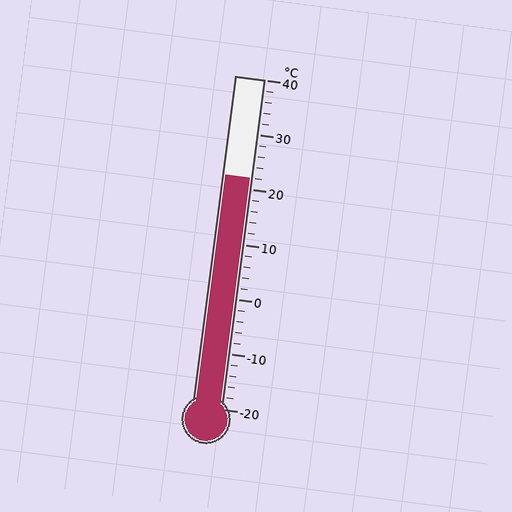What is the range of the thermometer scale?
The thermometer scale ranges from -20°C to 40°C.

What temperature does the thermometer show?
The thermometer shows approximately 22°C.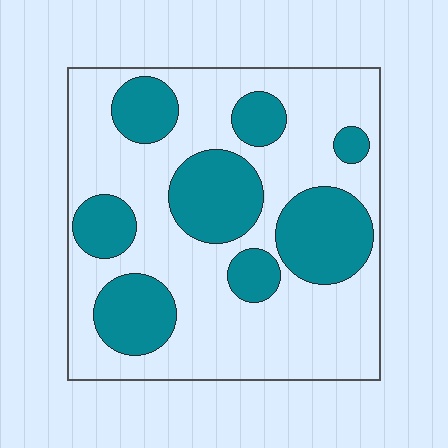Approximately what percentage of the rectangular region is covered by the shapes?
Approximately 35%.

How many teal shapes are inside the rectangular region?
8.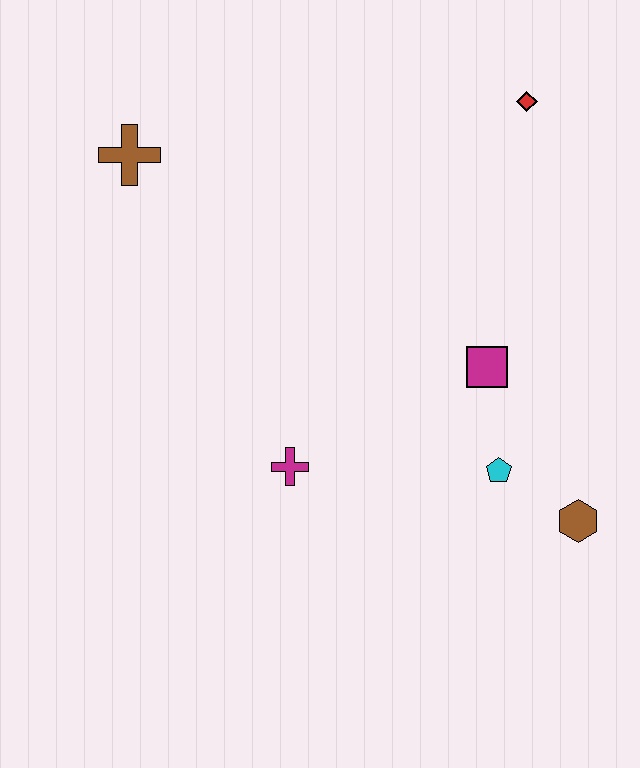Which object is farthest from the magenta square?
The brown cross is farthest from the magenta square.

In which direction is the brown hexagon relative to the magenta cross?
The brown hexagon is to the right of the magenta cross.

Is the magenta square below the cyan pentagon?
No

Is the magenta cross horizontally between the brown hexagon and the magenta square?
No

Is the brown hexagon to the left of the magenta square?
No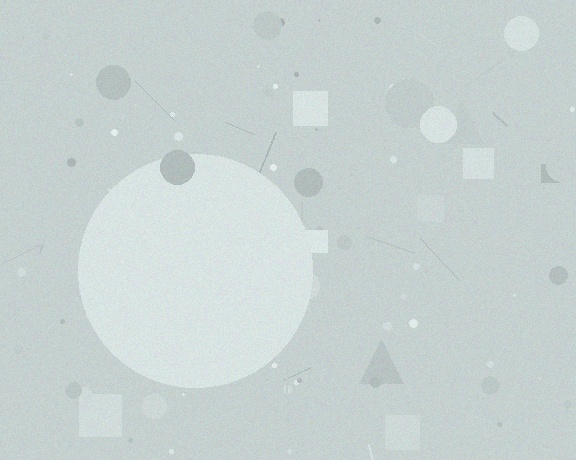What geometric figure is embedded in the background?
A circle is embedded in the background.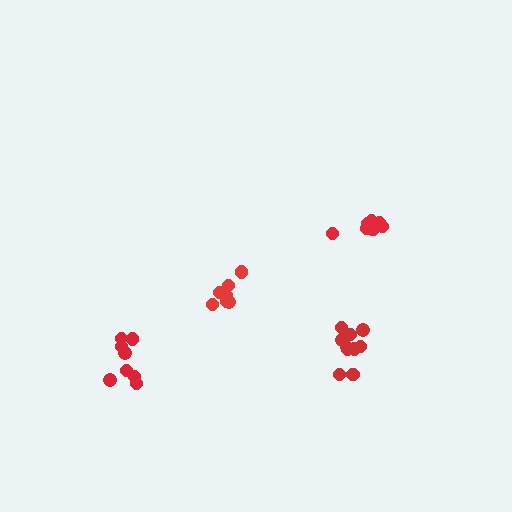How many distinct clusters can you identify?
There are 4 distinct clusters.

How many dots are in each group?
Group 1: 8 dots, Group 2: 10 dots, Group 3: 8 dots, Group 4: 7 dots (33 total).